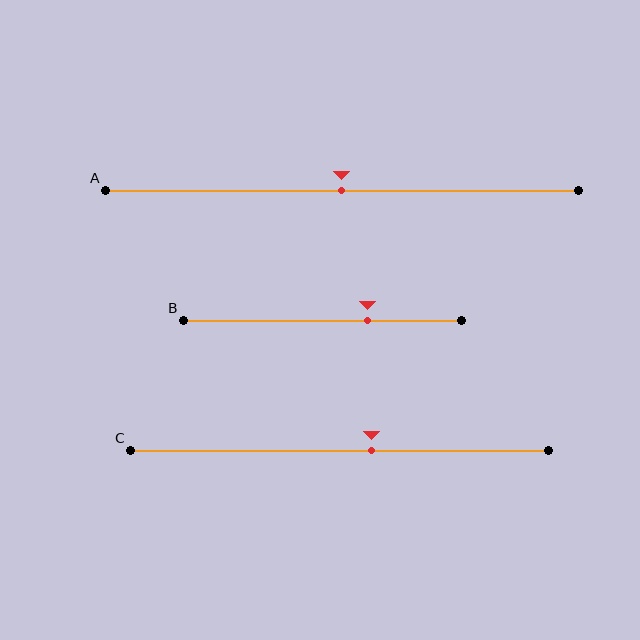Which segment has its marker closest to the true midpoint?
Segment A has its marker closest to the true midpoint.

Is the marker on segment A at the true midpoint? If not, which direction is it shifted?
Yes, the marker on segment A is at the true midpoint.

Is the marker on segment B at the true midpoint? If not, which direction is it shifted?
No, the marker on segment B is shifted to the right by about 16% of the segment length.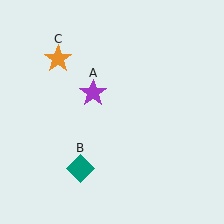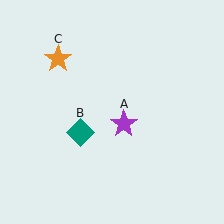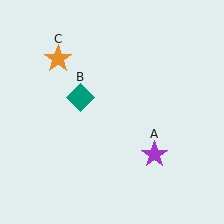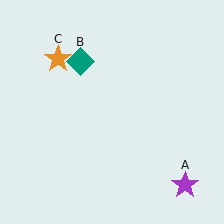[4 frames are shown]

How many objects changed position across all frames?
2 objects changed position: purple star (object A), teal diamond (object B).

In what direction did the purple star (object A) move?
The purple star (object A) moved down and to the right.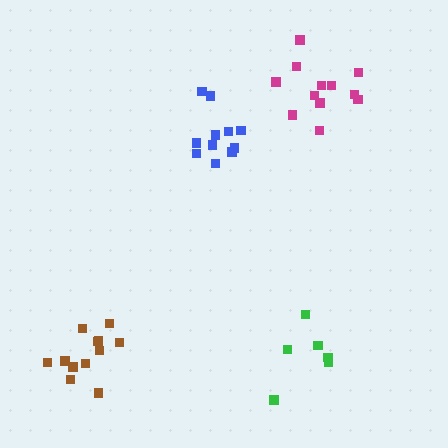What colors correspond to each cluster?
The clusters are colored: magenta, brown, green, blue.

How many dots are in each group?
Group 1: 12 dots, Group 2: 12 dots, Group 3: 6 dots, Group 4: 12 dots (42 total).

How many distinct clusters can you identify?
There are 4 distinct clusters.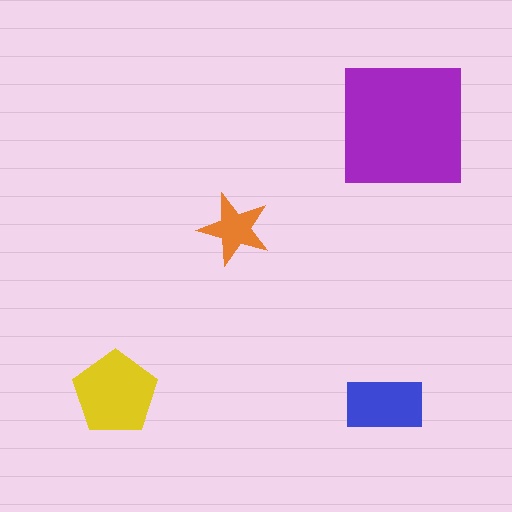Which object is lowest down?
The blue rectangle is bottommost.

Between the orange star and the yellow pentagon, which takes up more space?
The yellow pentagon.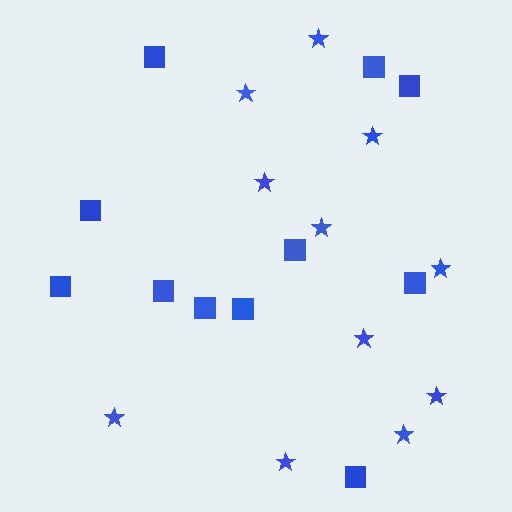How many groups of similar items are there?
There are 2 groups: one group of squares (11) and one group of stars (11).